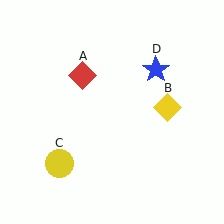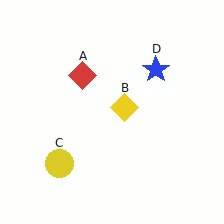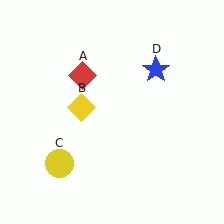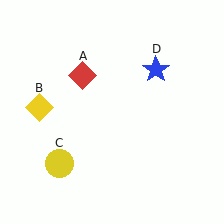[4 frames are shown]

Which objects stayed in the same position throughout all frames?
Red diamond (object A) and yellow circle (object C) and blue star (object D) remained stationary.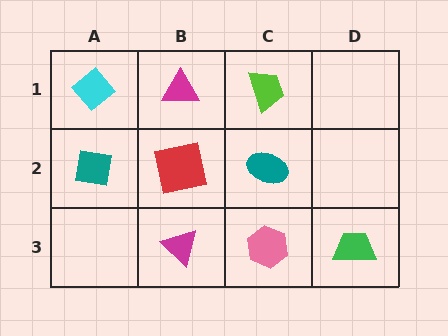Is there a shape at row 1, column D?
No, that cell is empty.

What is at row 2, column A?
A teal square.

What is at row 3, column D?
A green trapezoid.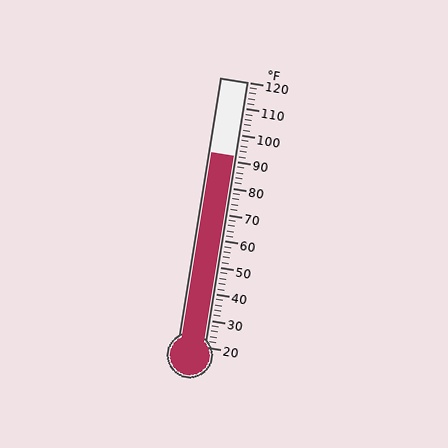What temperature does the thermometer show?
The thermometer shows approximately 92°F.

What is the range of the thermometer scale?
The thermometer scale ranges from 20°F to 120°F.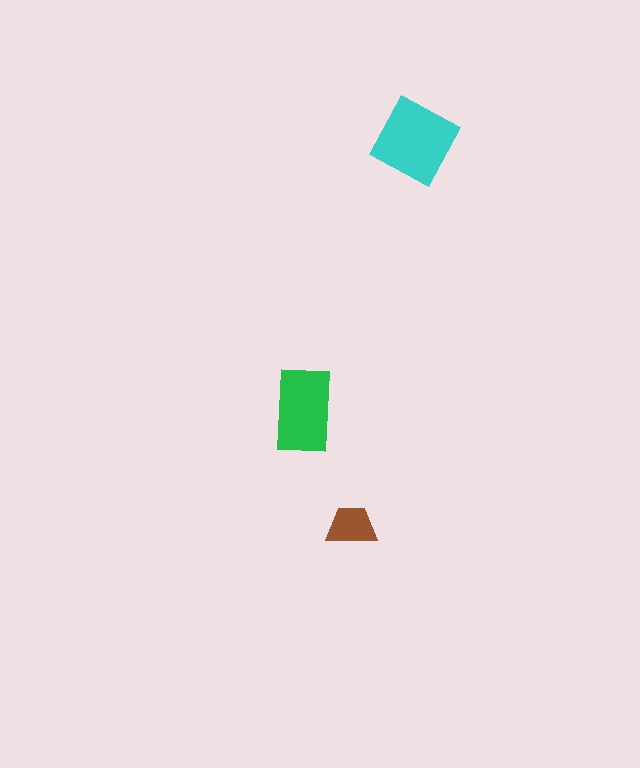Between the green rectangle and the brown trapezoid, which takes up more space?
The green rectangle.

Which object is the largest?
The cyan square.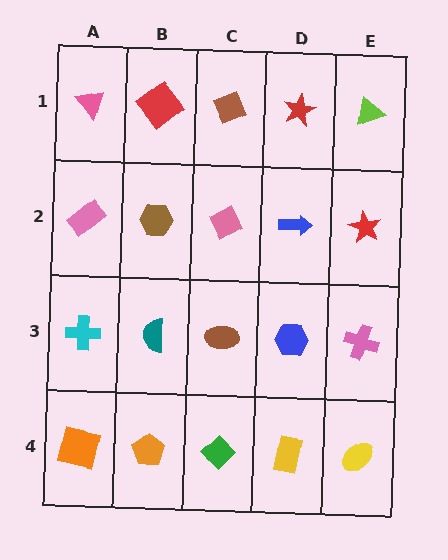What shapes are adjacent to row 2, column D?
A red star (row 1, column D), a blue hexagon (row 3, column D), a pink diamond (row 2, column C), a red star (row 2, column E).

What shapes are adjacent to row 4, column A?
A cyan cross (row 3, column A), an orange pentagon (row 4, column B).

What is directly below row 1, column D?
A blue arrow.